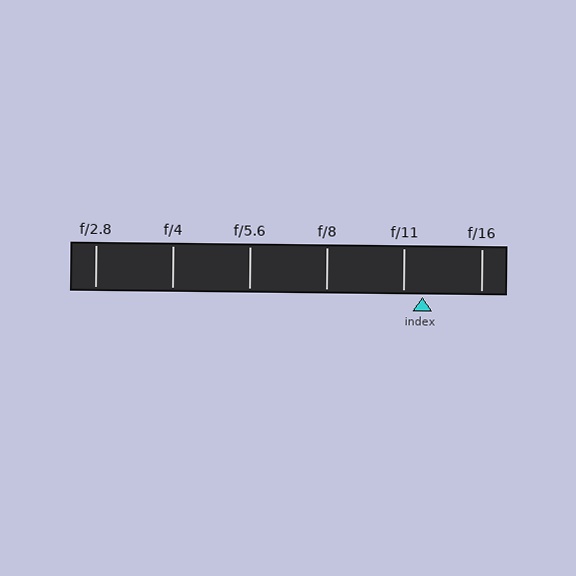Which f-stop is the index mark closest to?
The index mark is closest to f/11.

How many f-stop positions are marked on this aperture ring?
There are 6 f-stop positions marked.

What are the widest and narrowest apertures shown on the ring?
The widest aperture shown is f/2.8 and the narrowest is f/16.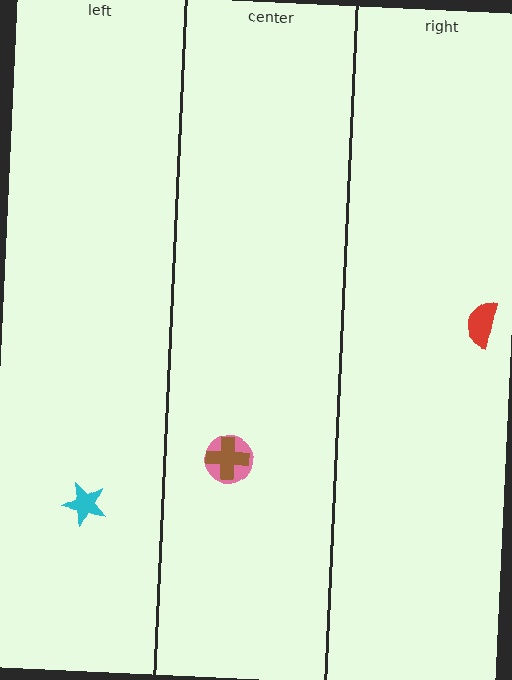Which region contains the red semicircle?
The right region.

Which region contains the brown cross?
The center region.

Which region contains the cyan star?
The left region.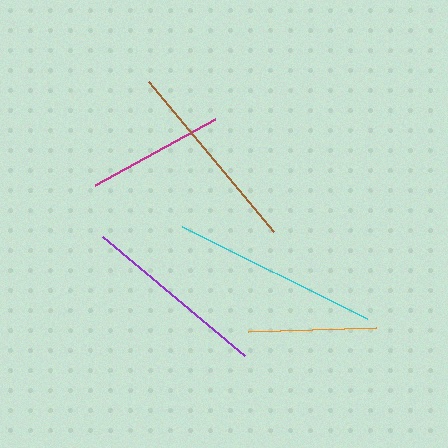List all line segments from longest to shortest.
From longest to shortest: cyan, brown, purple, magenta, orange.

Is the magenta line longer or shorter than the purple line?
The purple line is longer than the magenta line.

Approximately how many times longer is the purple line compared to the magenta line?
The purple line is approximately 1.4 times the length of the magenta line.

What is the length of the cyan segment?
The cyan segment is approximately 206 pixels long.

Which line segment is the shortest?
The orange line is the shortest at approximately 128 pixels.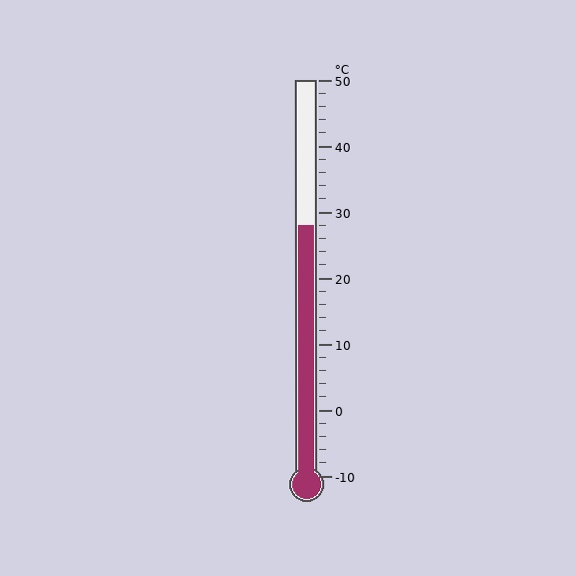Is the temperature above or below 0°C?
The temperature is above 0°C.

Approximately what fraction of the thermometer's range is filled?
The thermometer is filled to approximately 65% of its range.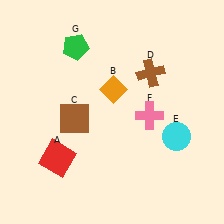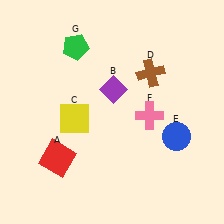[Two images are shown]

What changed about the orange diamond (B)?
In Image 1, B is orange. In Image 2, it changed to purple.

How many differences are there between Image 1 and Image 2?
There are 3 differences between the two images.